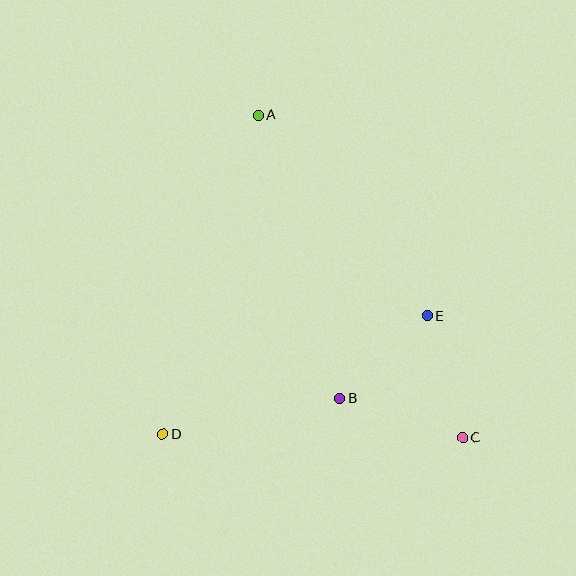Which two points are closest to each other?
Points B and E are closest to each other.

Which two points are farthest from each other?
Points A and C are farthest from each other.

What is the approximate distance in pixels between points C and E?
The distance between C and E is approximately 127 pixels.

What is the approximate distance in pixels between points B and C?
The distance between B and C is approximately 129 pixels.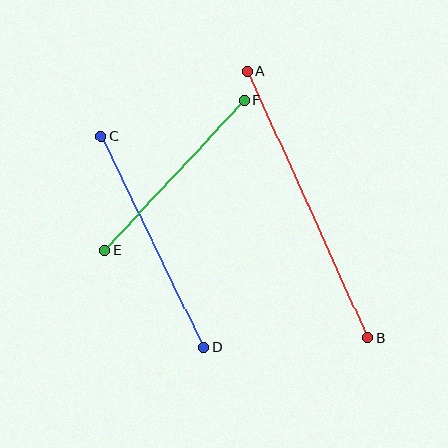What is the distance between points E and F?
The distance is approximately 205 pixels.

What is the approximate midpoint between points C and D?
The midpoint is at approximately (152, 241) pixels.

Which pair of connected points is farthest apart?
Points A and B are farthest apart.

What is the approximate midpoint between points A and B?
The midpoint is at approximately (307, 205) pixels.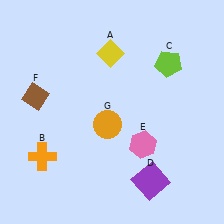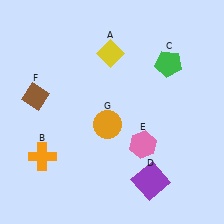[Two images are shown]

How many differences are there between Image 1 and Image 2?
There is 1 difference between the two images.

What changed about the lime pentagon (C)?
In Image 1, C is lime. In Image 2, it changed to green.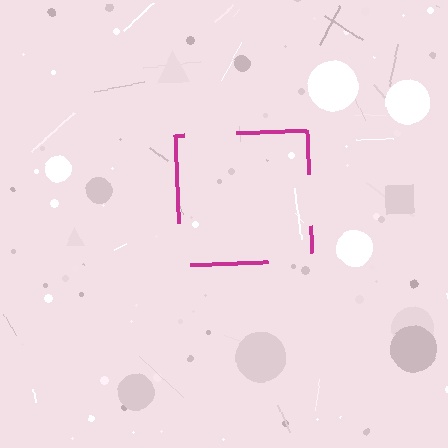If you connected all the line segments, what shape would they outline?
They would outline a square.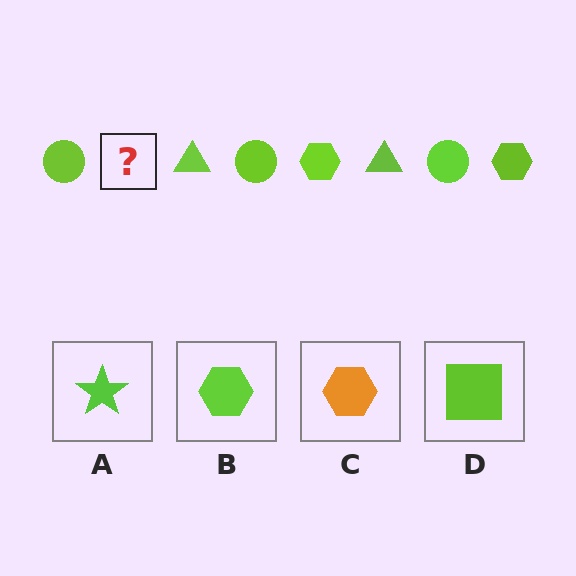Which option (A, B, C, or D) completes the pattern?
B.